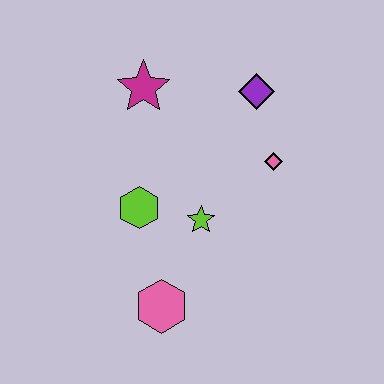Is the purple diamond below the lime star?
No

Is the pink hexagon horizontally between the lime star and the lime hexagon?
Yes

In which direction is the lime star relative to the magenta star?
The lime star is below the magenta star.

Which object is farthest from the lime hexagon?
The purple diamond is farthest from the lime hexagon.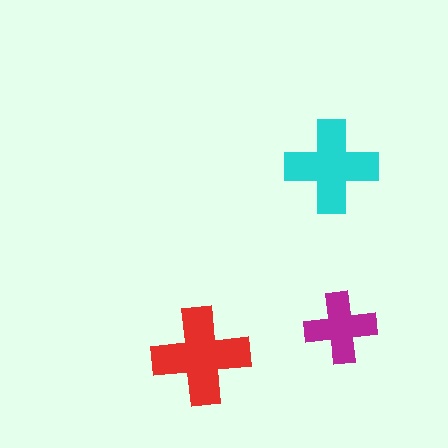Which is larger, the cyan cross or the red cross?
The red one.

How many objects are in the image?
There are 3 objects in the image.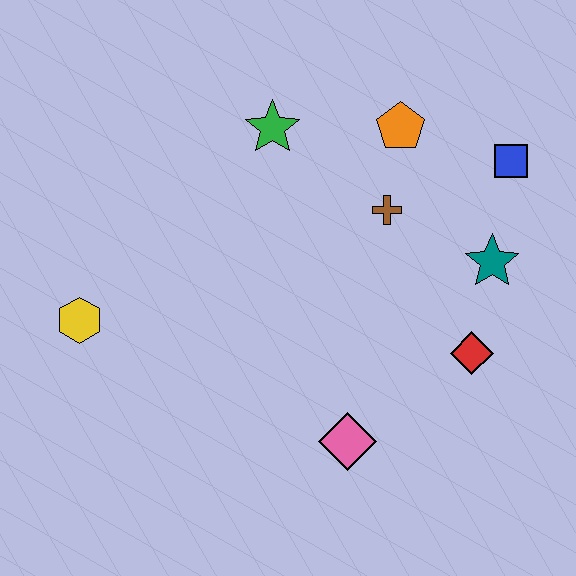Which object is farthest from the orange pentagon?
The yellow hexagon is farthest from the orange pentagon.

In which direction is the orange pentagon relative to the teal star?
The orange pentagon is above the teal star.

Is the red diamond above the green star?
No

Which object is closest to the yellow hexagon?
The green star is closest to the yellow hexagon.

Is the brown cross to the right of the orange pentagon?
No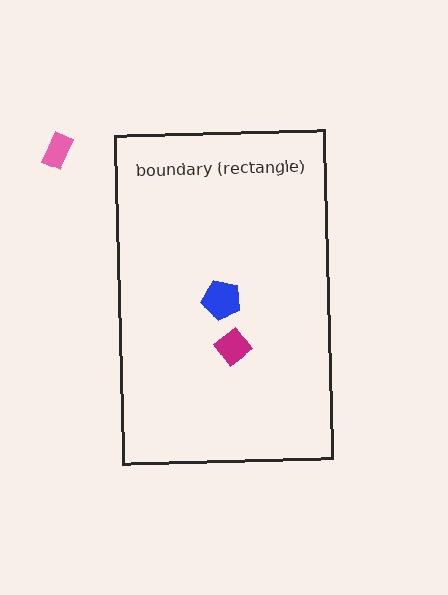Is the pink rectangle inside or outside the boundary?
Outside.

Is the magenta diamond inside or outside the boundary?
Inside.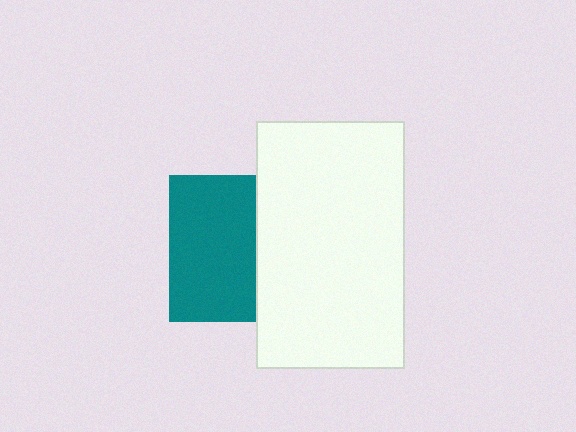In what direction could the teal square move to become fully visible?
The teal square could move left. That would shift it out from behind the white rectangle entirely.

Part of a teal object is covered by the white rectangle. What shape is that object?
It is a square.